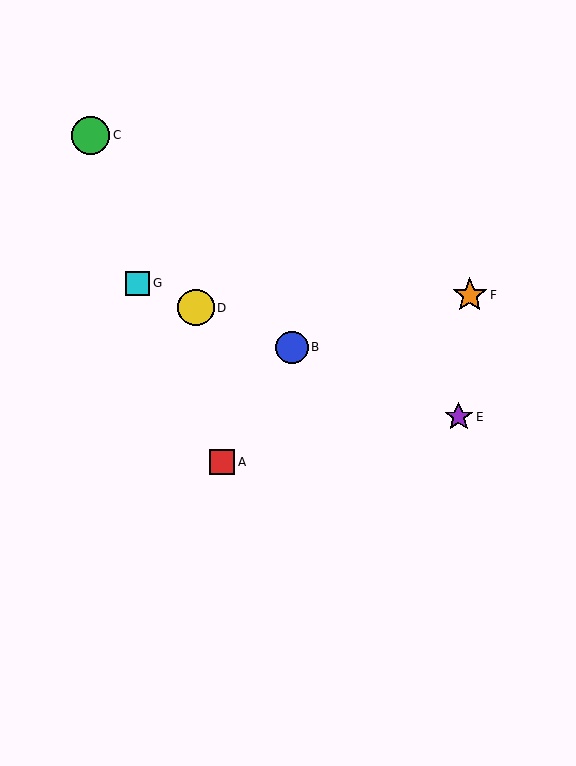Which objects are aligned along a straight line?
Objects B, D, E, G are aligned along a straight line.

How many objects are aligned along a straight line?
4 objects (B, D, E, G) are aligned along a straight line.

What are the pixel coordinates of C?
Object C is at (91, 135).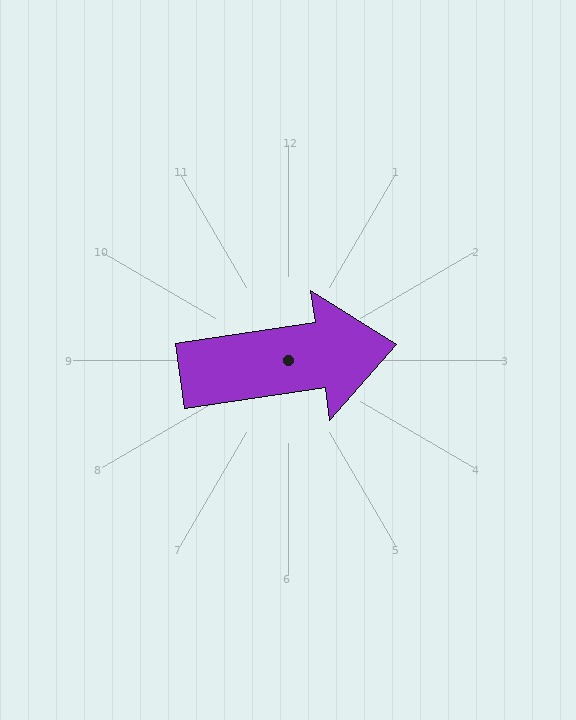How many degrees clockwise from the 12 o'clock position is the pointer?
Approximately 82 degrees.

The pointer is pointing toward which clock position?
Roughly 3 o'clock.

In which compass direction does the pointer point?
East.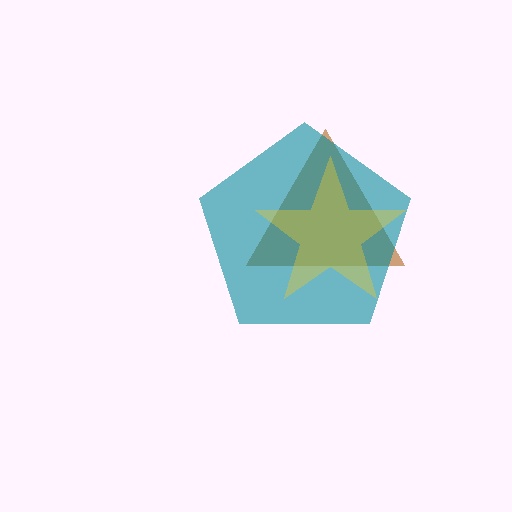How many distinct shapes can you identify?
There are 3 distinct shapes: a brown triangle, a teal pentagon, a yellow star.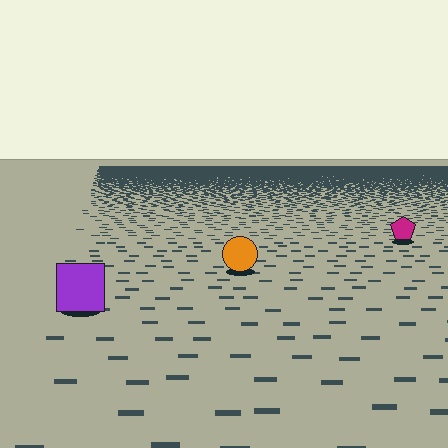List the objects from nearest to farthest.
From nearest to farthest: the purple square, the orange circle, the magenta pentagon.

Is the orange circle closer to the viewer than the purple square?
No. The purple square is closer — you can tell from the texture gradient: the ground texture is coarser near it.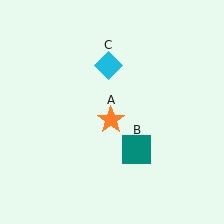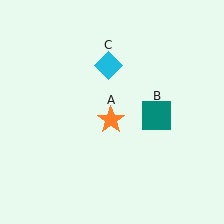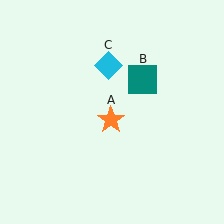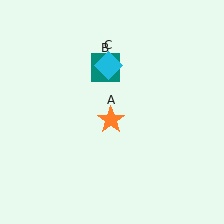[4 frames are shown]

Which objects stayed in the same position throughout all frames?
Orange star (object A) and cyan diamond (object C) remained stationary.